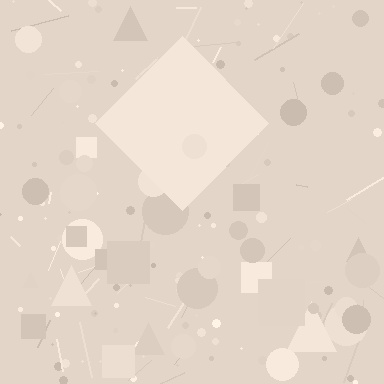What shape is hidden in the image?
A diamond is hidden in the image.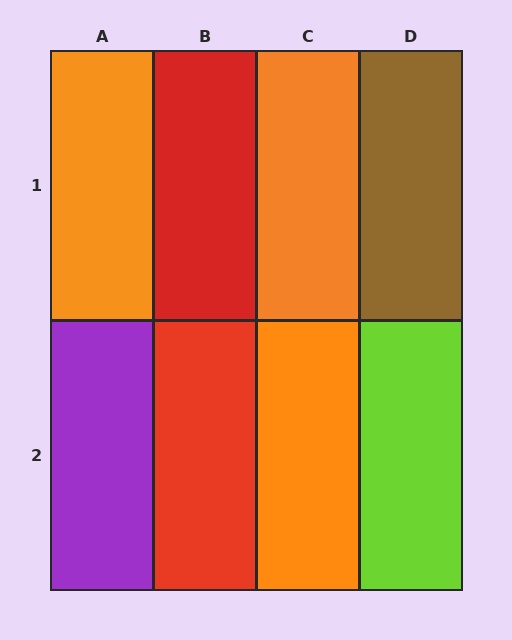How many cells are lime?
1 cell is lime.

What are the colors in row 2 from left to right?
Purple, red, orange, lime.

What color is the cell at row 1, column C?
Orange.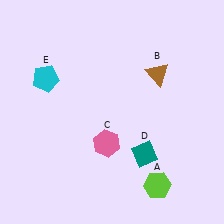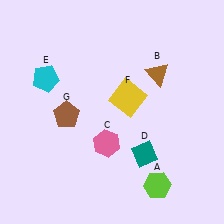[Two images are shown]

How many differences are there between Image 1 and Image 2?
There are 2 differences between the two images.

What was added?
A yellow square (F), a brown pentagon (G) were added in Image 2.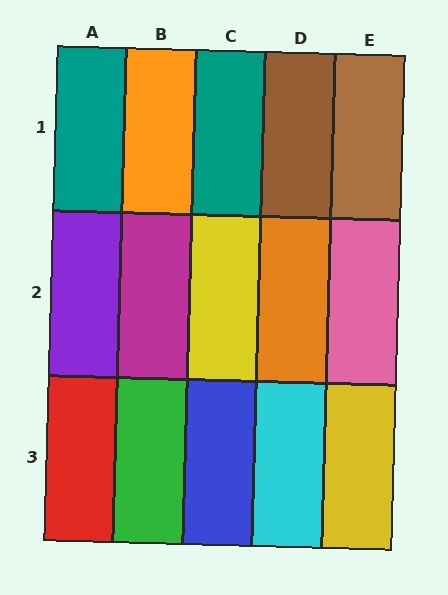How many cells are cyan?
1 cell is cyan.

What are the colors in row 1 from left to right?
Teal, orange, teal, brown, brown.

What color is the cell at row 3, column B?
Green.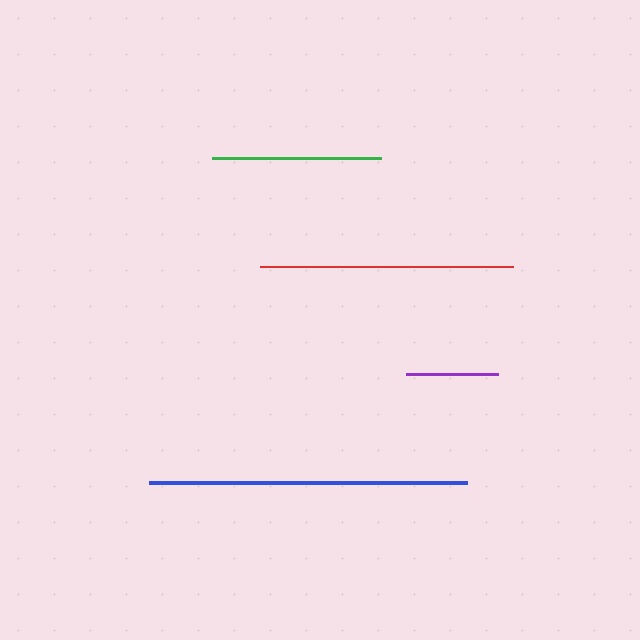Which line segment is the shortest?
The purple line is the shortest at approximately 91 pixels.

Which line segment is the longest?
The blue line is the longest at approximately 318 pixels.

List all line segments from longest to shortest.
From longest to shortest: blue, red, green, purple.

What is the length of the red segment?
The red segment is approximately 253 pixels long.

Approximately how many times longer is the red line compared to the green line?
The red line is approximately 1.5 times the length of the green line.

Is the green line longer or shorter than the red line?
The red line is longer than the green line.